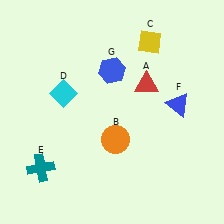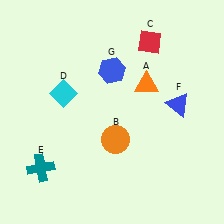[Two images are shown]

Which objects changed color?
A changed from red to orange. C changed from yellow to red.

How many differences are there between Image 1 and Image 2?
There are 2 differences between the two images.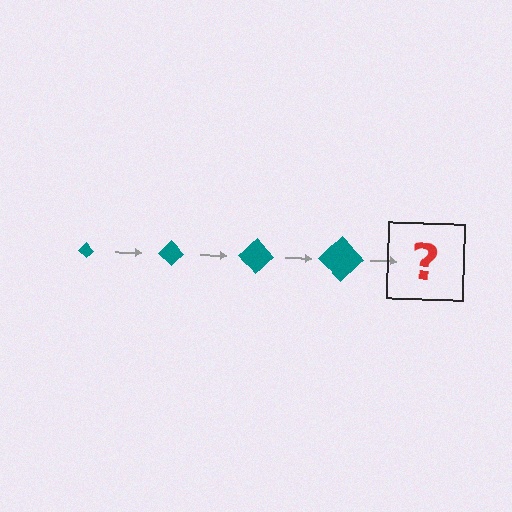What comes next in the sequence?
The next element should be a teal diamond, larger than the previous one.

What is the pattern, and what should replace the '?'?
The pattern is that the diamond gets progressively larger each step. The '?' should be a teal diamond, larger than the previous one.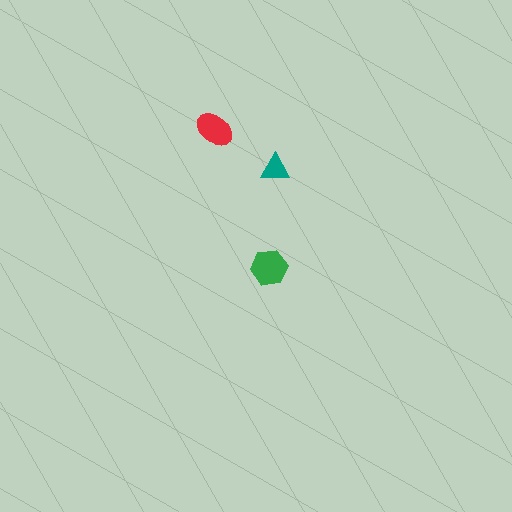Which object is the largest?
The green hexagon.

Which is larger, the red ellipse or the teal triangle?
The red ellipse.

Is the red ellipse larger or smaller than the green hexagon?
Smaller.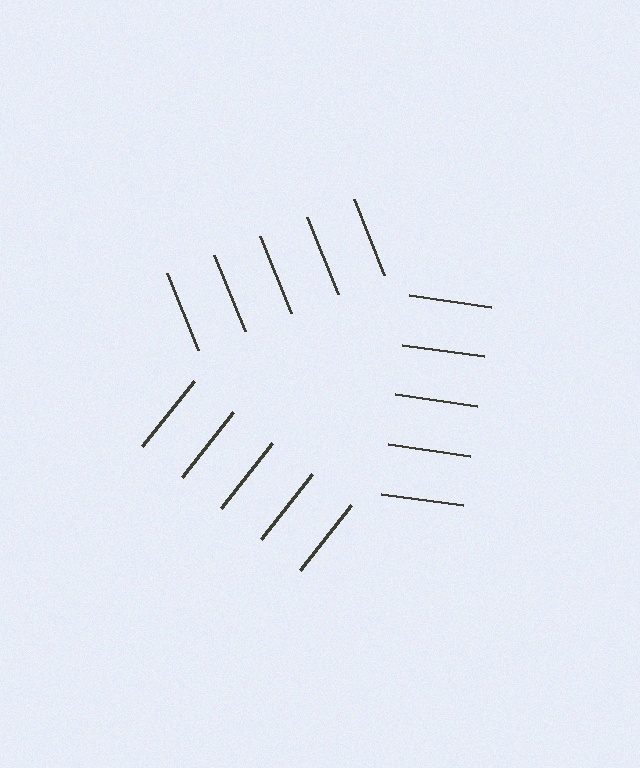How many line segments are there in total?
15 — 5 along each of the 3 edges.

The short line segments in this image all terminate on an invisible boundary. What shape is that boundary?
An illusory triangle — the line segments terminate on its edges but no continuous stroke is drawn.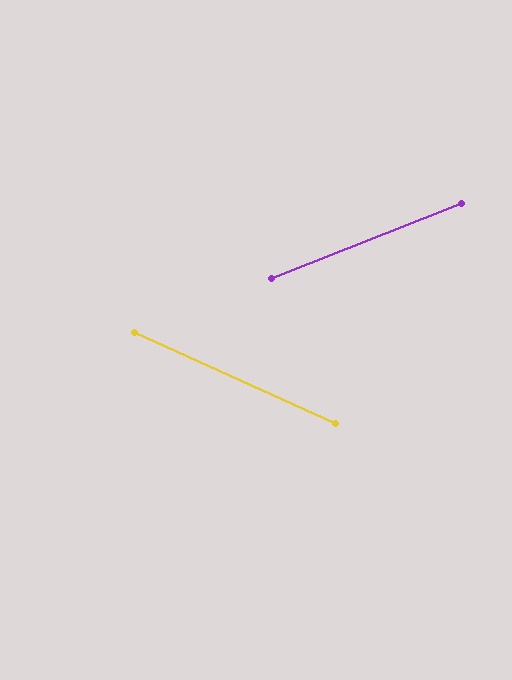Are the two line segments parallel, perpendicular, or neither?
Neither parallel nor perpendicular — they differ by about 46°.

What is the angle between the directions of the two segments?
Approximately 46 degrees.